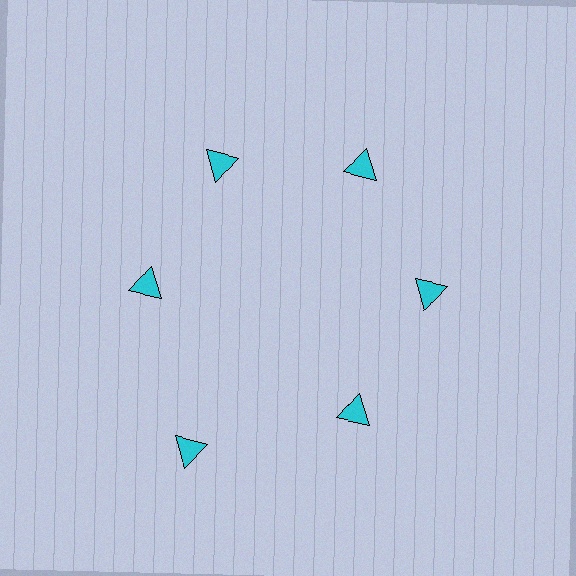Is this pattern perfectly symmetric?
No. The 6 cyan triangles are arranged in a ring, but one element near the 7 o'clock position is pushed outward from the center, breaking the 6-fold rotational symmetry.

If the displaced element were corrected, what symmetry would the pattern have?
It would have 6-fold rotational symmetry — the pattern would map onto itself every 60 degrees.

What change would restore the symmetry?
The symmetry would be restored by moving it inward, back onto the ring so that all 6 triangles sit at equal angles and equal distance from the center.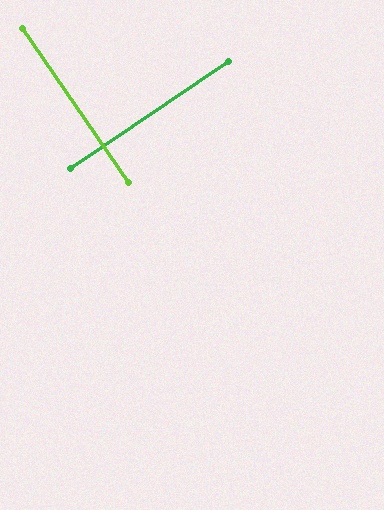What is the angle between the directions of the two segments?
Approximately 89 degrees.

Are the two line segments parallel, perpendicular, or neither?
Perpendicular — they meet at approximately 89°.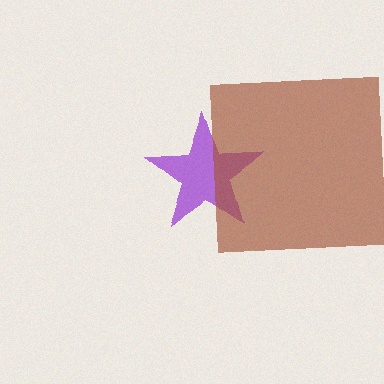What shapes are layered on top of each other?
The layered shapes are: a purple star, a brown square.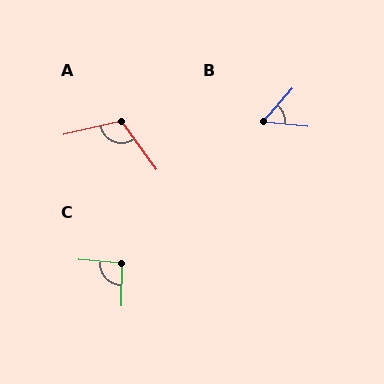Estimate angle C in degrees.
Approximately 94 degrees.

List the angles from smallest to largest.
B (54°), C (94°), A (112°).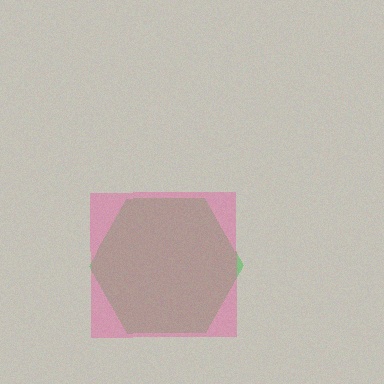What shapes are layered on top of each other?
The layered shapes are: a green hexagon, a pink square.